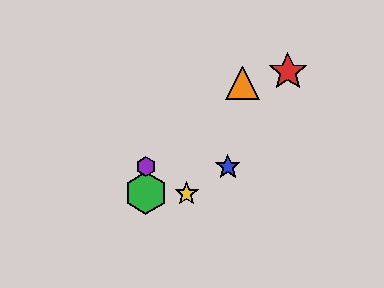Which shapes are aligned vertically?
The green hexagon, the purple hexagon are aligned vertically.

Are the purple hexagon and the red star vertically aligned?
No, the purple hexagon is at x≈146 and the red star is at x≈288.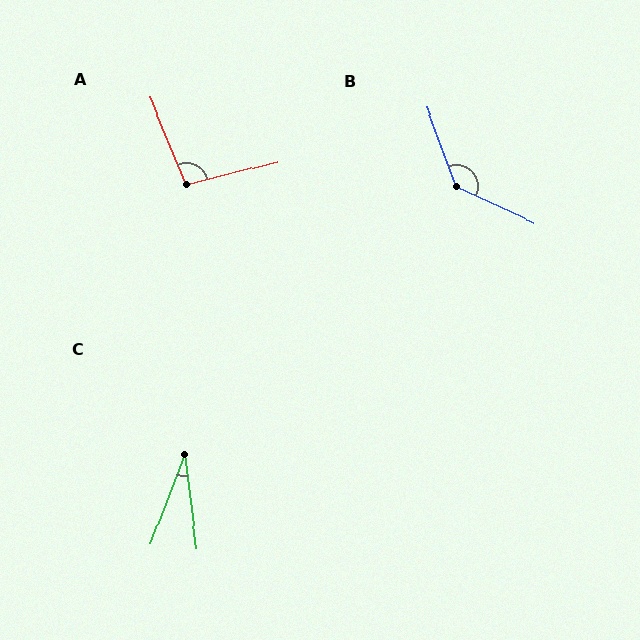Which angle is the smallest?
C, at approximately 28 degrees.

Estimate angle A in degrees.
Approximately 98 degrees.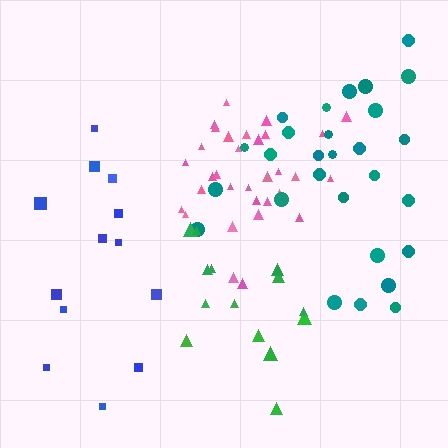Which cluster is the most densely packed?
Pink.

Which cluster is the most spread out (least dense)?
Blue.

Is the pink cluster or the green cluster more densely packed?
Pink.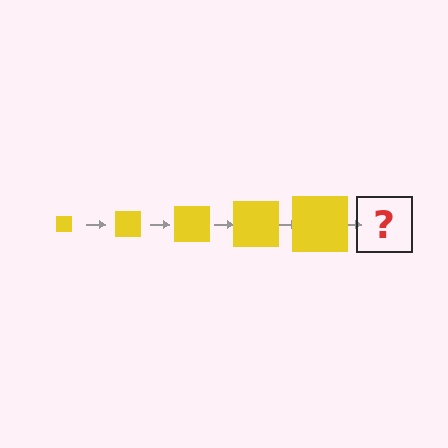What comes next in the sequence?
The next element should be a yellow square, larger than the previous one.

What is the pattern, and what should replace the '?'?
The pattern is that the square gets progressively larger each step. The '?' should be a yellow square, larger than the previous one.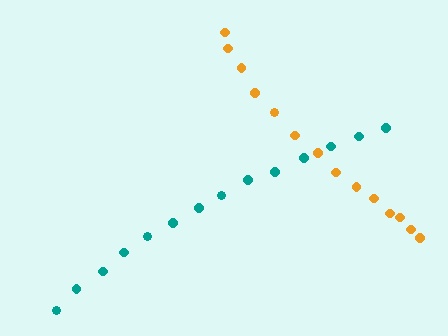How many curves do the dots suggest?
There are 2 distinct paths.